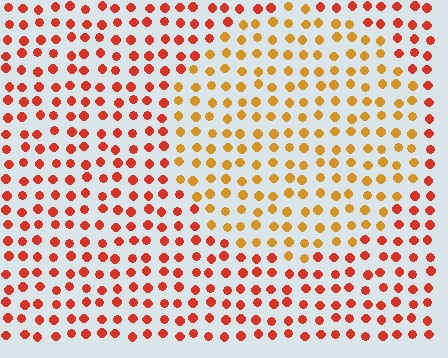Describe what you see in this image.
The image is filled with small red elements in a uniform arrangement. A circle-shaped region is visible where the elements are tinted to a slightly different hue, forming a subtle color boundary.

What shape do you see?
I see a circle.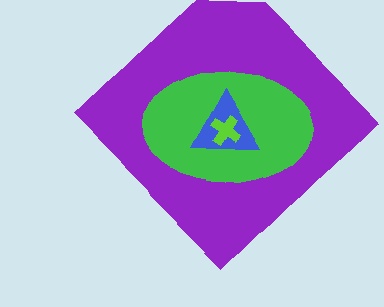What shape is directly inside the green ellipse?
The blue triangle.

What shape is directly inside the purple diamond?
The green ellipse.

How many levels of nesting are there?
4.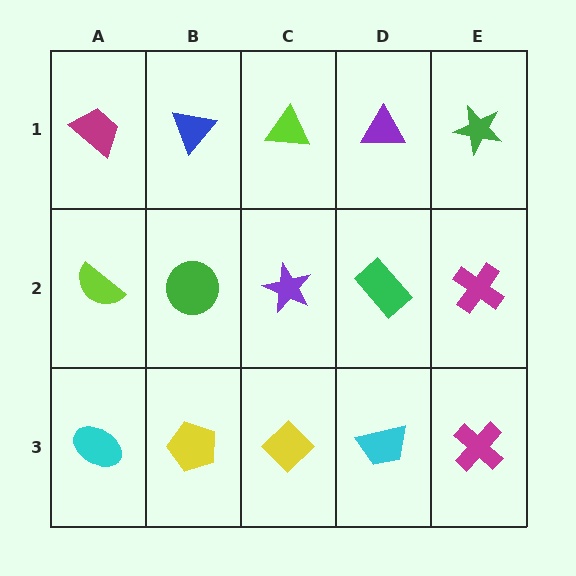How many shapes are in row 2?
5 shapes.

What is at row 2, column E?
A magenta cross.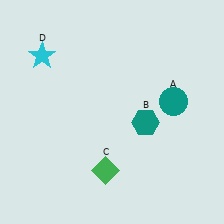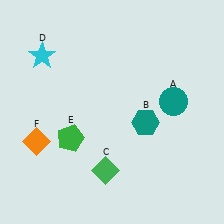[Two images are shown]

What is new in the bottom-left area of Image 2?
A green pentagon (E) was added in the bottom-left area of Image 2.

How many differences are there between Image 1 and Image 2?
There are 2 differences between the two images.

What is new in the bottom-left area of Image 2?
An orange diamond (F) was added in the bottom-left area of Image 2.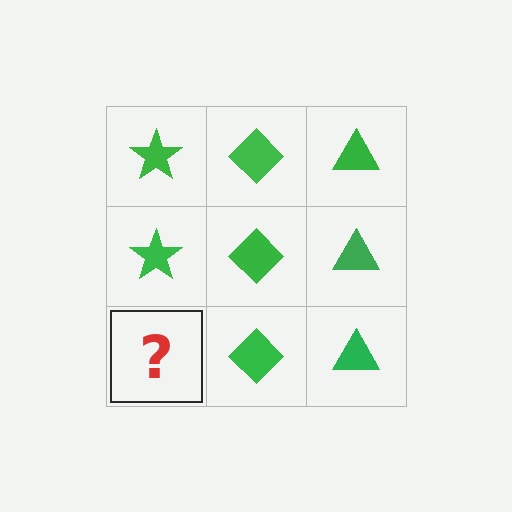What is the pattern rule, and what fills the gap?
The rule is that each column has a consistent shape. The gap should be filled with a green star.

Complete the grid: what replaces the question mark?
The question mark should be replaced with a green star.